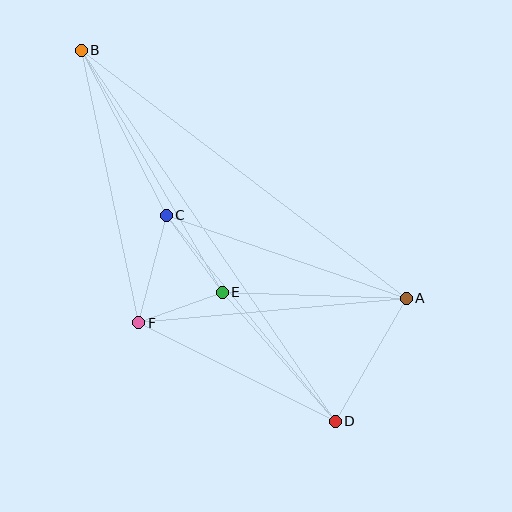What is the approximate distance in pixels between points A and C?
The distance between A and C is approximately 254 pixels.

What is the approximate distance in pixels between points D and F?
The distance between D and F is approximately 220 pixels.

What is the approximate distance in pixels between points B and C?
The distance between B and C is approximately 186 pixels.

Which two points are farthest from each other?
Points B and D are farthest from each other.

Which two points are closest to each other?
Points E and F are closest to each other.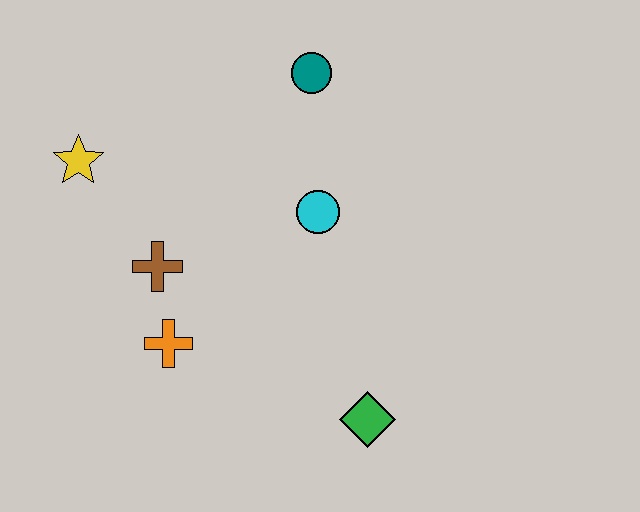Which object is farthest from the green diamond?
The yellow star is farthest from the green diamond.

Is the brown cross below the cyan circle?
Yes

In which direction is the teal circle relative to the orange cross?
The teal circle is above the orange cross.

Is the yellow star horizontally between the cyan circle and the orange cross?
No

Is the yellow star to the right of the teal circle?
No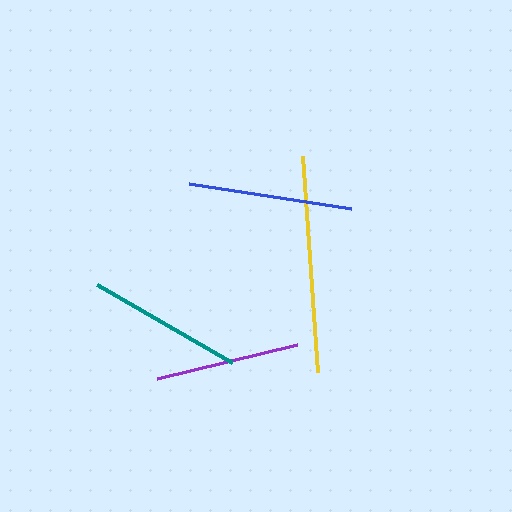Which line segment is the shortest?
The purple line is the shortest at approximately 145 pixels.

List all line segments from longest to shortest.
From longest to shortest: yellow, blue, teal, purple.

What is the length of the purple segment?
The purple segment is approximately 145 pixels long.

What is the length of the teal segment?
The teal segment is approximately 156 pixels long.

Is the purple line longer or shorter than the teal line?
The teal line is longer than the purple line.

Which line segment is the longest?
The yellow line is the longest at approximately 217 pixels.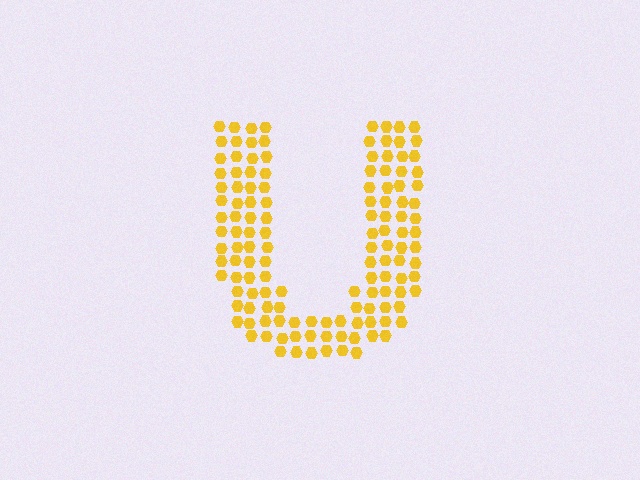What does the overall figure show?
The overall figure shows the letter U.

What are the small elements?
The small elements are hexagons.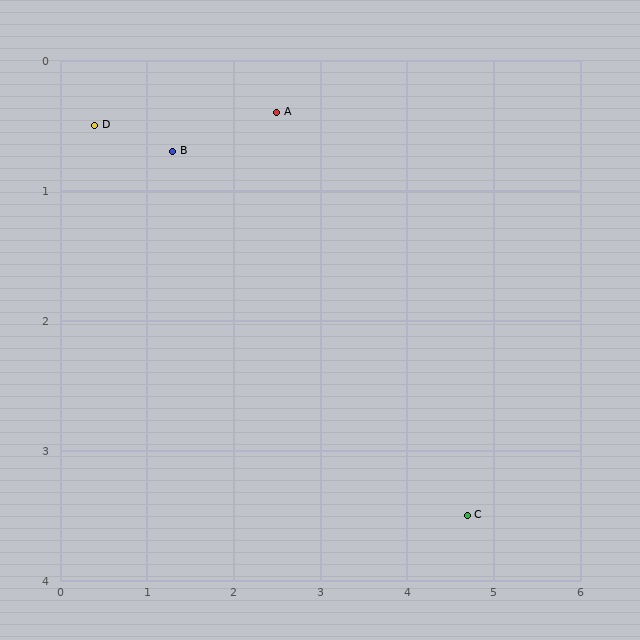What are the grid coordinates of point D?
Point D is at approximately (0.4, 0.5).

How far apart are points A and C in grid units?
Points A and C are about 3.8 grid units apart.